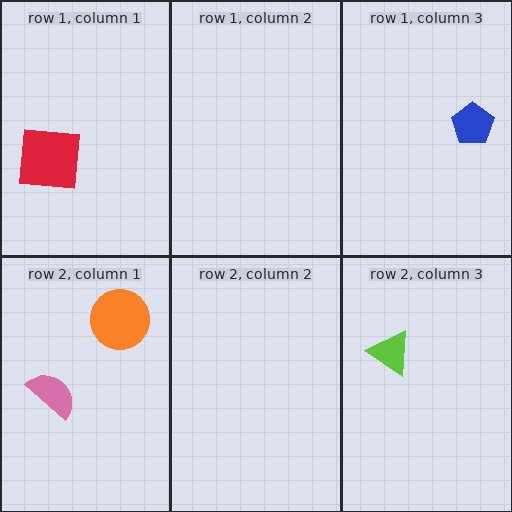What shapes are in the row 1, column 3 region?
The blue pentagon.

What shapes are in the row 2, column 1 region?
The orange circle, the pink semicircle.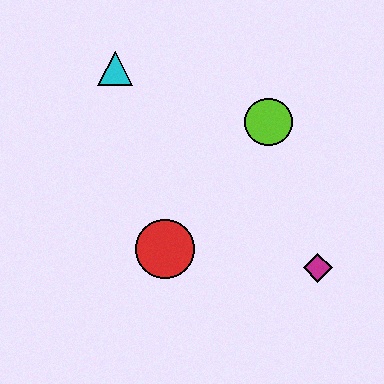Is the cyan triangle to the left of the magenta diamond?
Yes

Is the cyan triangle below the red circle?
No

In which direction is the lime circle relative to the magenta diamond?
The lime circle is above the magenta diamond.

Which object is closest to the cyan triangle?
The lime circle is closest to the cyan triangle.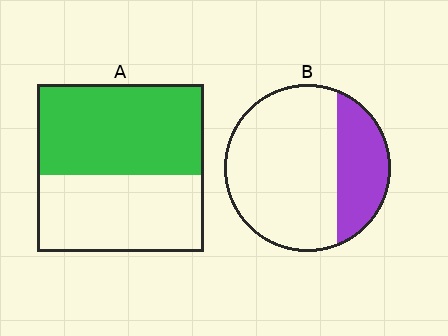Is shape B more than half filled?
No.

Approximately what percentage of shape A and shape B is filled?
A is approximately 55% and B is approximately 30%.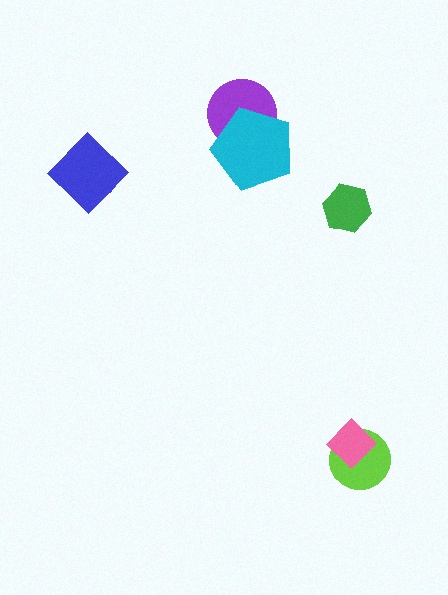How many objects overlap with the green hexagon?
0 objects overlap with the green hexagon.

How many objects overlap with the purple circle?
1 object overlaps with the purple circle.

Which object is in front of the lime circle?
The pink diamond is in front of the lime circle.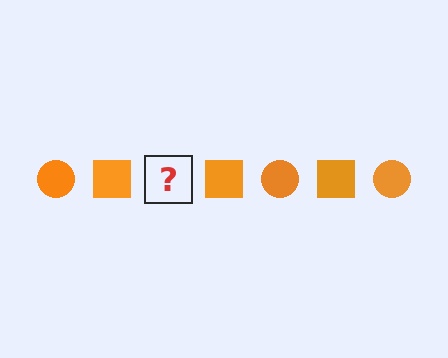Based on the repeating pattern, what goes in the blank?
The blank should be an orange circle.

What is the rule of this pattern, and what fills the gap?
The rule is that the pattern cycles through circle, square shapes in orange. The gap should be filled with an orange circle.